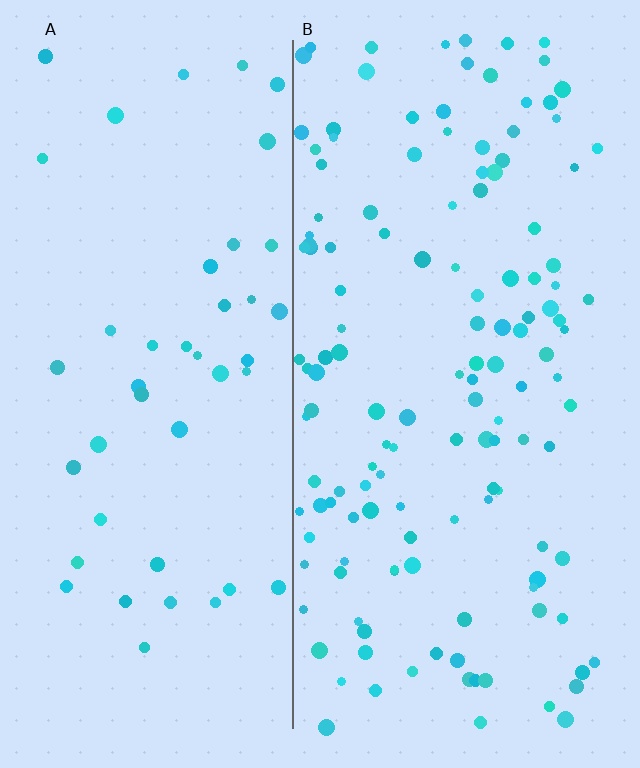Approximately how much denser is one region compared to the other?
Approximately 3.1× — region B over region A.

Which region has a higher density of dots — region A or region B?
B (the right).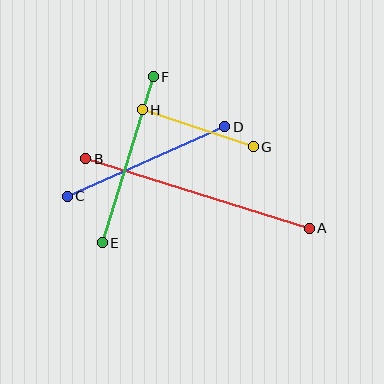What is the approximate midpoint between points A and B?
The midpoint is at approximately (197, 193) pixels.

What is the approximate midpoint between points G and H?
The midpoint is at approximately (198, 128) pixels.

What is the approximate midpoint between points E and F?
The midpoint is at approximately (128, 160) pixels.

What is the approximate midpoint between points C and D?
The midpoint is at approximately (146, 162) pixels.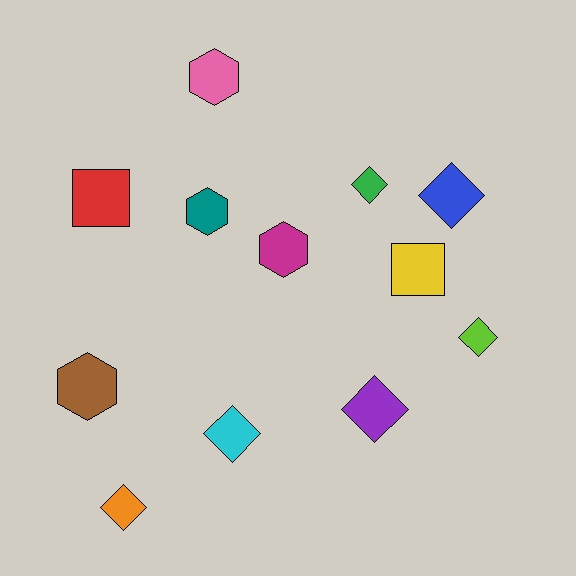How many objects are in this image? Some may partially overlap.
There are 12 objects.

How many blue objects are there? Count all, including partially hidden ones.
There is 1 blue object.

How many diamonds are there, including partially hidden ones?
There are 6 diamonds.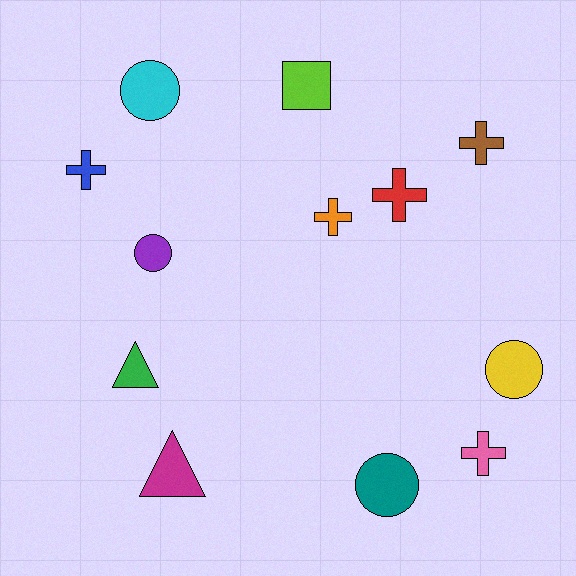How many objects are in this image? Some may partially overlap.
There are 12 objects.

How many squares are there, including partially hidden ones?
There is 1 square.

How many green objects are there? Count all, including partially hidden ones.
There is 1 green object.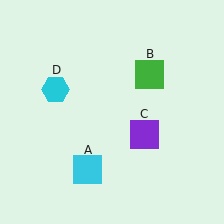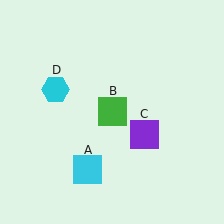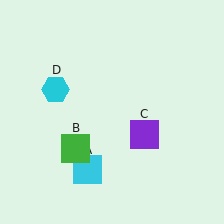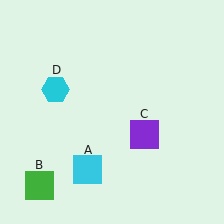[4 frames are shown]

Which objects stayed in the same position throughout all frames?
Cyan square (object A) and purple square (object C) and cyan hexagon (object D) remained stationary.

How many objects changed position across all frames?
1 object changed position: green square (object B).